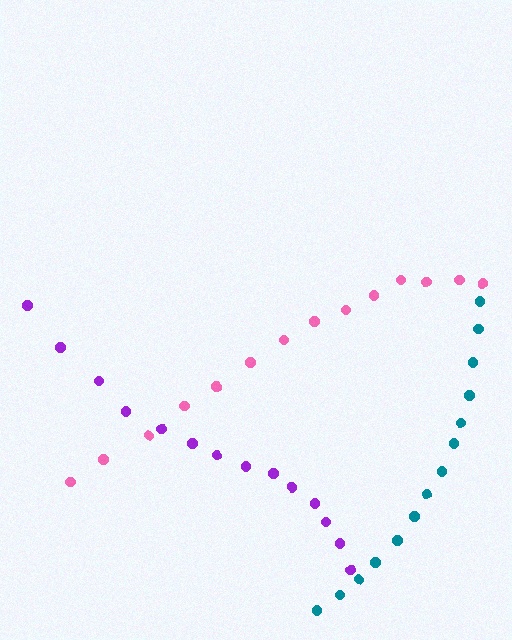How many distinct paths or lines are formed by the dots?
There are 3 distinct paths.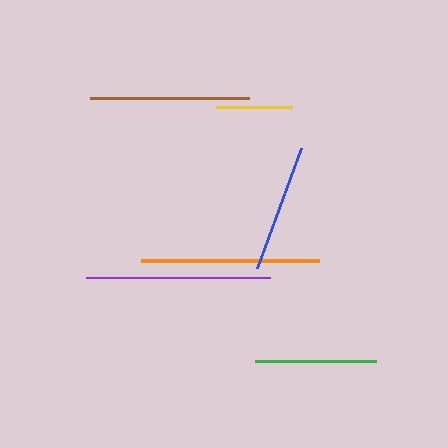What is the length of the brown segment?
The brown segment is approximately 159 pixels long.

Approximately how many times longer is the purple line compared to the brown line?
The purple line is approximately 1.2 times the length of the brown line.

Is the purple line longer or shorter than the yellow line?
The purple line is longer than the yellow line.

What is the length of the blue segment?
The blue segment is approximately 128 pixels long.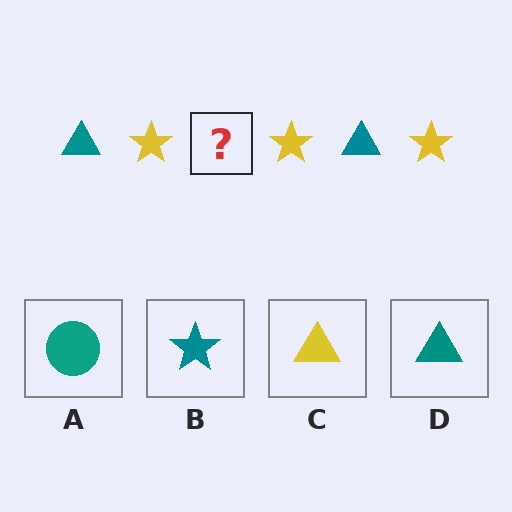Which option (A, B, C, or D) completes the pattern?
D.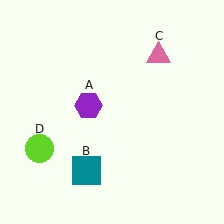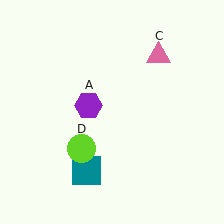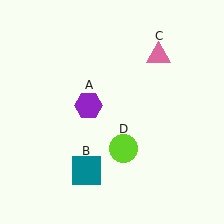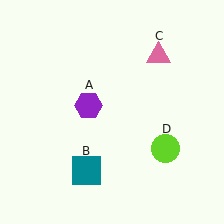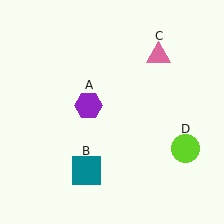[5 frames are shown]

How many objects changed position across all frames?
1 object changed position: lime circle (object D).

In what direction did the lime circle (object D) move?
The lime circle (object D) moved right.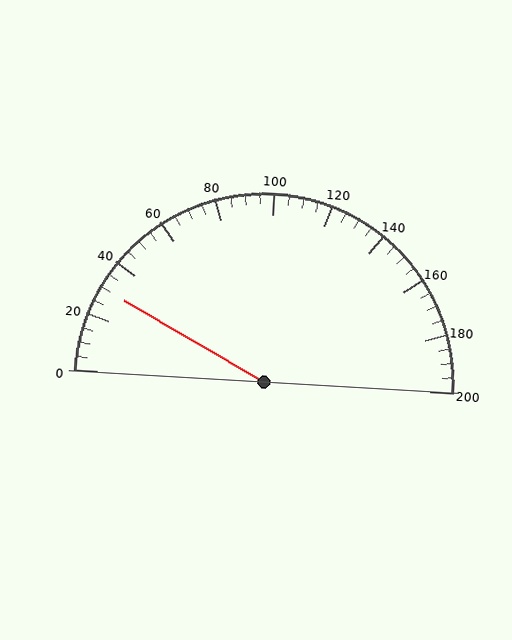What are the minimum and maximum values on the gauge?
The gauge ranges from 0 to 200.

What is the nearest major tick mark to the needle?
The nearest major tick mark is 40.